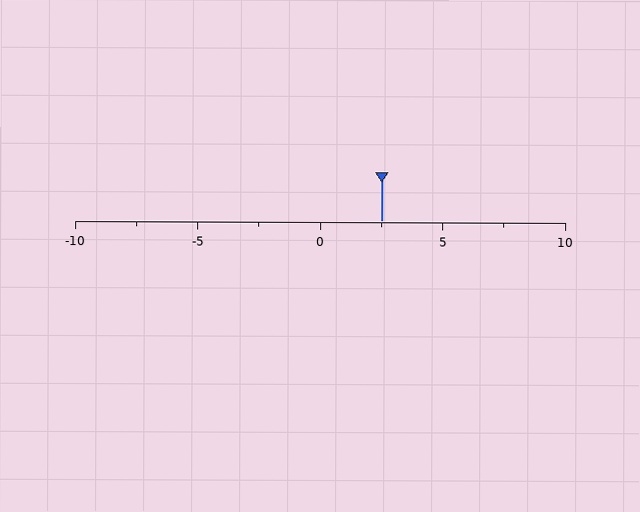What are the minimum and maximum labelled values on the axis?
The axis runs from -10 to 10.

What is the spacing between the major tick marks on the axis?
The major ticks are spaced 5 apart.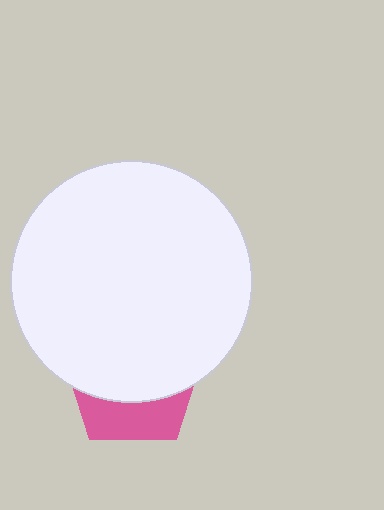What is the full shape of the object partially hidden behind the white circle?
The partially hidden object is a pink pentagon.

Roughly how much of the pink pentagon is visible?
A small part of it is visible (roughly 33%).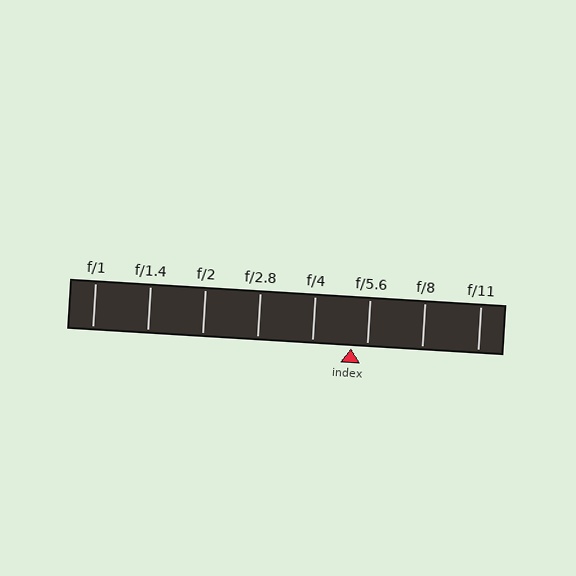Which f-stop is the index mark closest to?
The index mark is closest to f/5.6.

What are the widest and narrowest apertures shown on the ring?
The widest aperture shown is f/1 and the narrowest is f/11.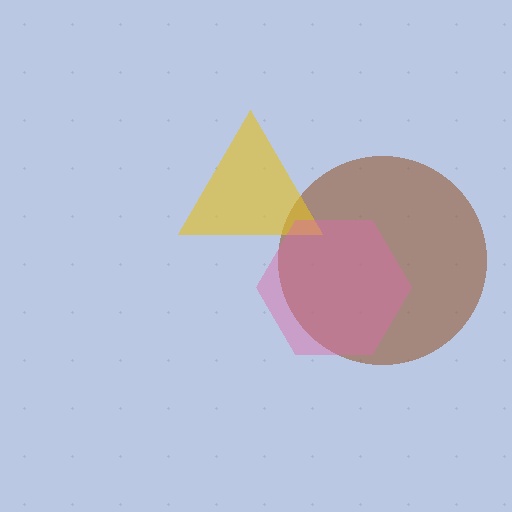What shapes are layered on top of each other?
The layered shapes are: a brown circle, a yellow triangle, a pink hexagon.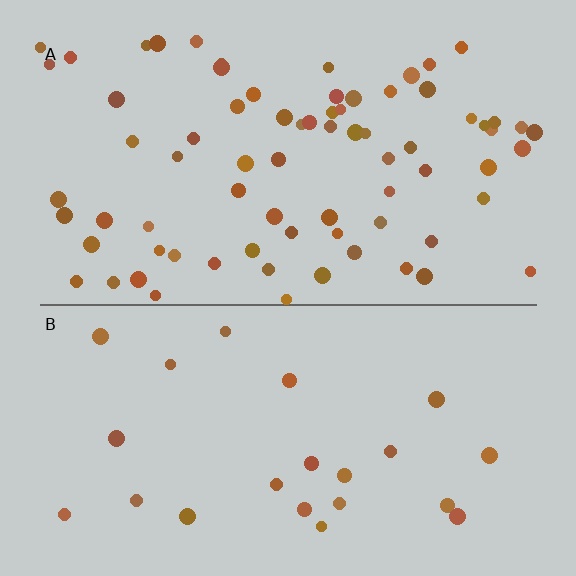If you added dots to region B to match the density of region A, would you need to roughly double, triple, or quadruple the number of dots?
Approximately triple.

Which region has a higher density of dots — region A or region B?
A (the top).